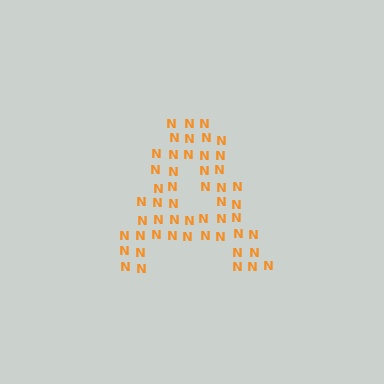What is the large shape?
The large shape is the letter A.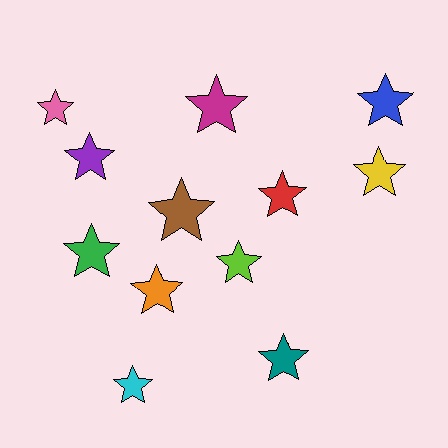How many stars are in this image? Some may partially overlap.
There are 12 stars.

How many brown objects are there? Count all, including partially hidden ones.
There is 1 brown object.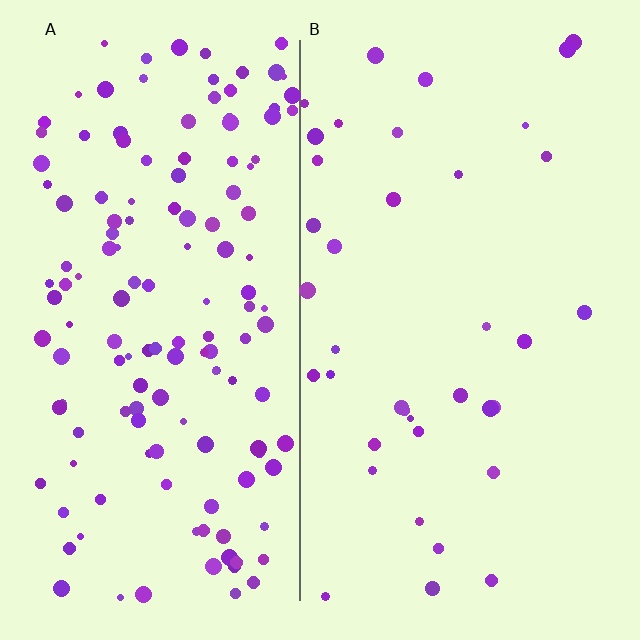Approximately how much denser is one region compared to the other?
Approximately 3.8× — region A over region B.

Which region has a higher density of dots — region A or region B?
A (the left).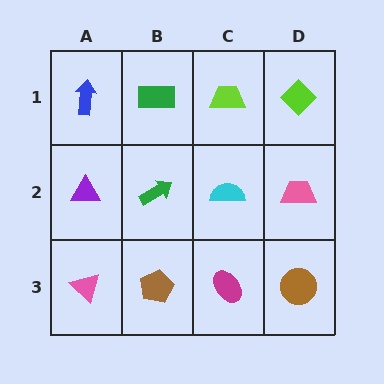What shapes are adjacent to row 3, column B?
A green arrow (row 2, column B), a pink triangle (row 3, column A), a magenta ellipse (row 3, column C).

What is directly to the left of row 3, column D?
A magenta ellipse.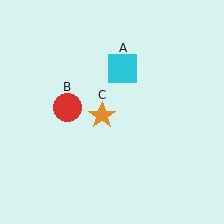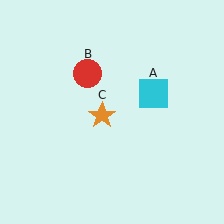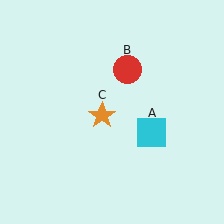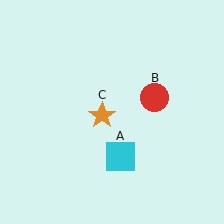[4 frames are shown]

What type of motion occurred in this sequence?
The cyan square (object A), red circle (object B) rotated clockwise around the center of the scene.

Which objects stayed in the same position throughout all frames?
Orange star (object C) remained stationary.